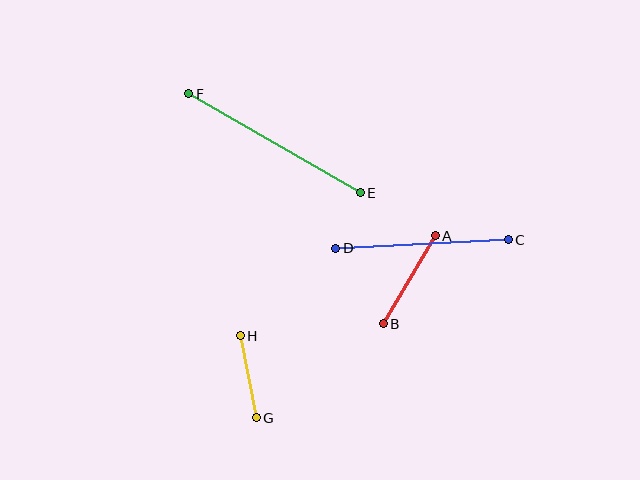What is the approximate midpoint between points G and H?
The midpoint is at approximately (248, 377) pixels.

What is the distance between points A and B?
The distance is approximately 102 pixels.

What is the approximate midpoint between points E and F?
The midpoint is at approximately (274, 143) pixels.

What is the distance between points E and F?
The distance is approximately 198 pixels.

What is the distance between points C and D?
The distance is approximately 173 pixels.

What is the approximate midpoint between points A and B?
The midpoint is at approximately (409, 280) pixels.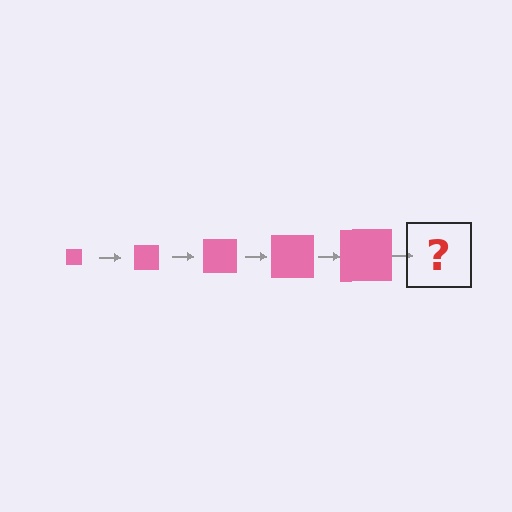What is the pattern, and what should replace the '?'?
The pattern is that the square gets progressively larger each step. The '?' should be a pink square, larger than the previous one.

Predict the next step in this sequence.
The next step is a pink square, larger than the previous one.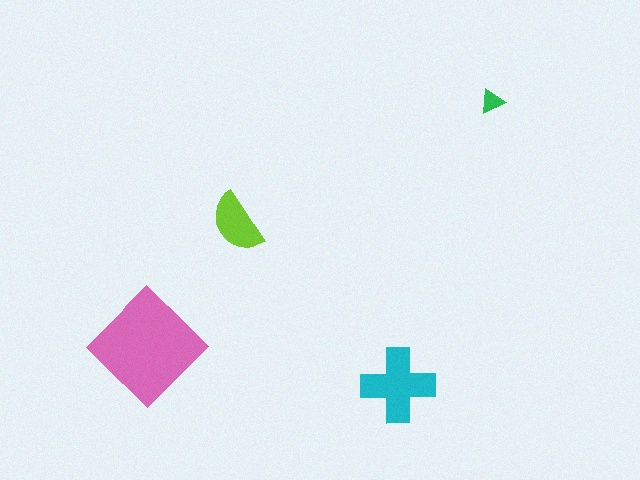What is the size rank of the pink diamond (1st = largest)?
1st.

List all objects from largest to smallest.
The pink diamond, the cyan cross, the lime semicircle, the green triangle.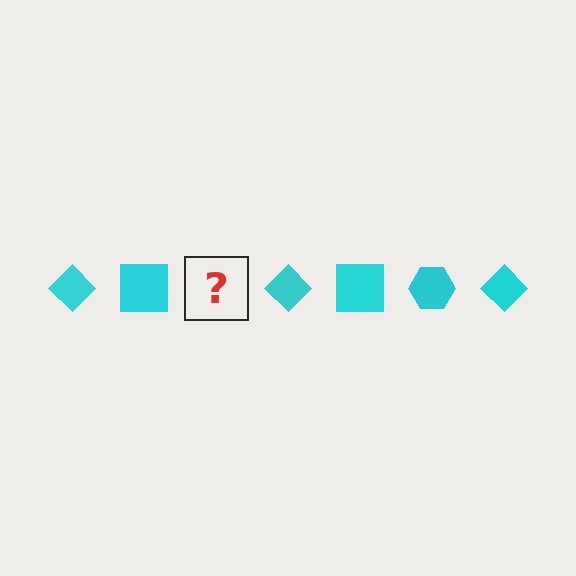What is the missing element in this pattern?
The missing element is a cyan hexagon.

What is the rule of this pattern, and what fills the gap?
The rule is that the pattern cycles through diamond, square, hexagon shapes in cyan. The gap should be filled with a cyan hexagon.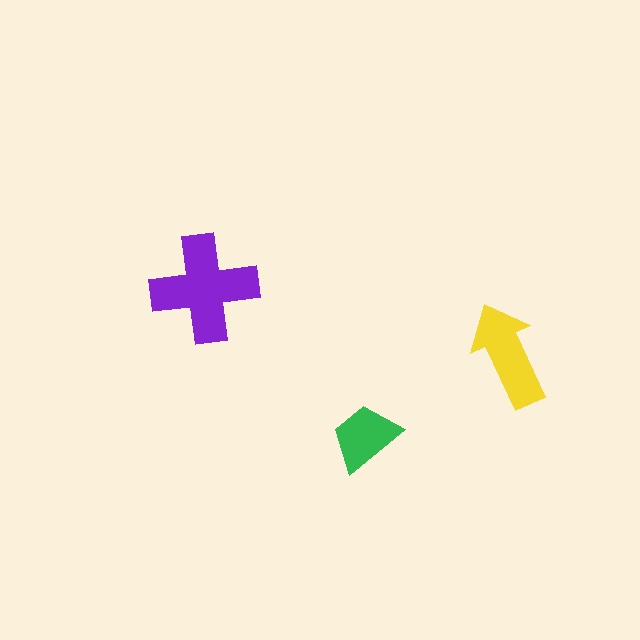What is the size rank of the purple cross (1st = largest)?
1st.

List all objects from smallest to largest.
The green trapezoid, the yellow arrow, the purple cross.